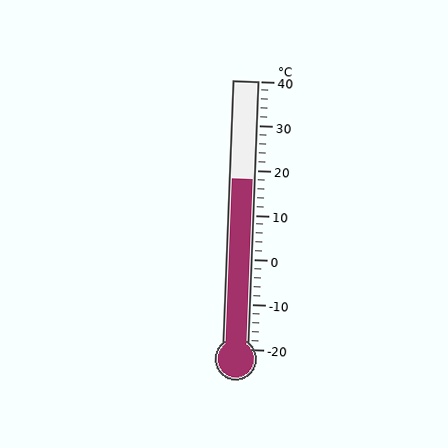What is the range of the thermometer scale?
The thermometer scale ranges from -20°C to 40°C.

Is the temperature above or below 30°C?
The temperature is below 30°C.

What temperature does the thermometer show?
The thermometer shows approximately 18°C.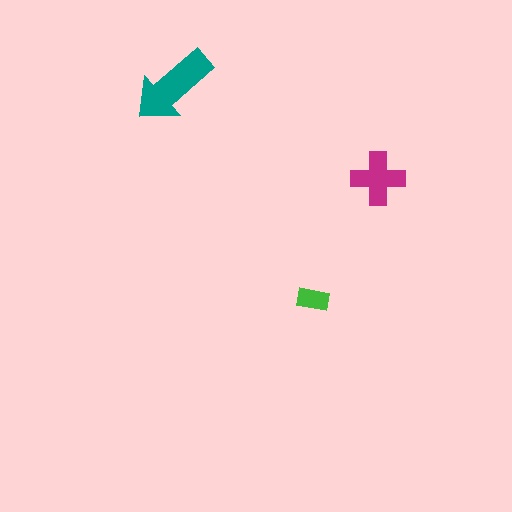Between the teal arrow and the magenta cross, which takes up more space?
The teal arrow.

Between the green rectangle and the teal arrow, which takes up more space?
The teal arrow.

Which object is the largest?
The teal arrow.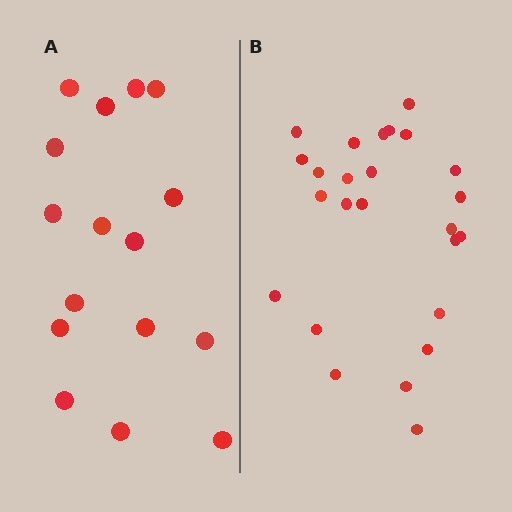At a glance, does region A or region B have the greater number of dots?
Region B (the right region) has more dots.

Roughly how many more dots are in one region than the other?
Region B has roughly 8 or so more dots than region A.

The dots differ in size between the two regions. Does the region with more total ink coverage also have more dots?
No. Region A has more total ink coverage because its dots are larger, but region B actually contains more individual dots. Total area can be misleading — the number of items is what matters here.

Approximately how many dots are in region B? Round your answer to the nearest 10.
About 20 dots. (The exact count is 25, which rounds to 20.)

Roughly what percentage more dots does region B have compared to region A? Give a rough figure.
About 55% more.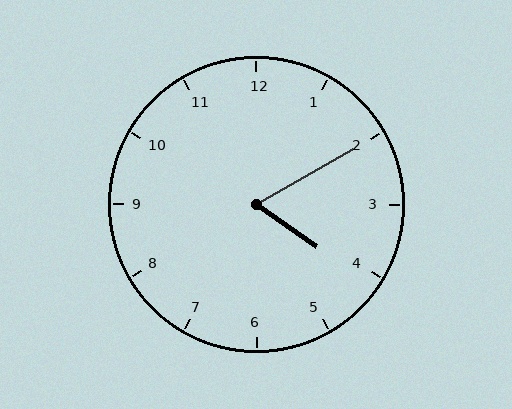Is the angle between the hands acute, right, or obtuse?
It is acute.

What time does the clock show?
4:10.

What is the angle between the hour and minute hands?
Approximately 65 degrees.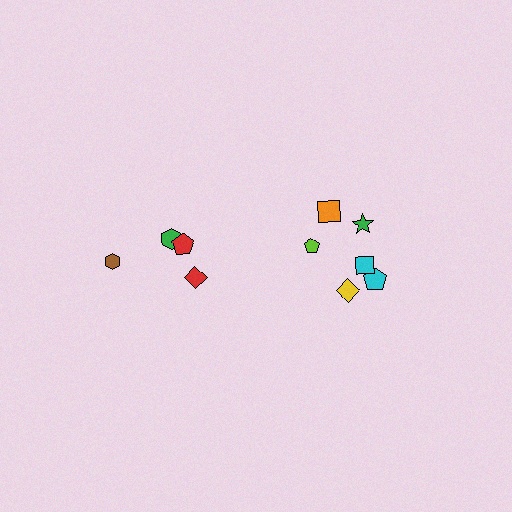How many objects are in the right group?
There are 6 objects.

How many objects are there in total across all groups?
There are 10 objects.